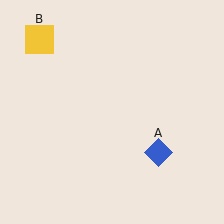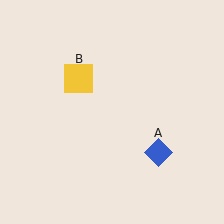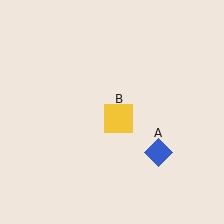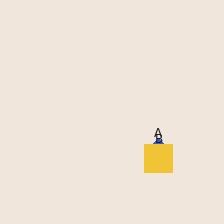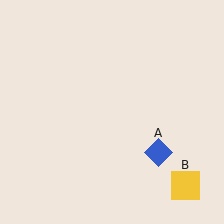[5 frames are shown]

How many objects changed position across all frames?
1 object changed position: yellow square (object B).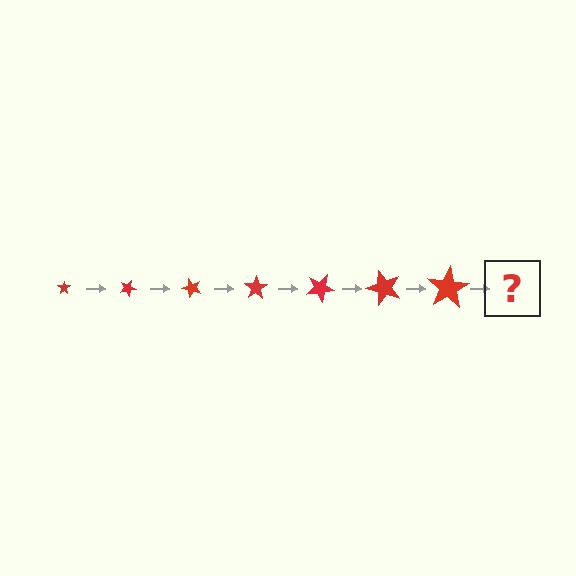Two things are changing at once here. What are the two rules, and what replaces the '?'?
The two rules are that the star grows larger each step and it rotates 25 degrees each step. The '?' should be a star, larger than the previous one and rotated 175 degrees from the start.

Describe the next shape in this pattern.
It should be a star, larger than the previous one and rotated 175 degrees from the start.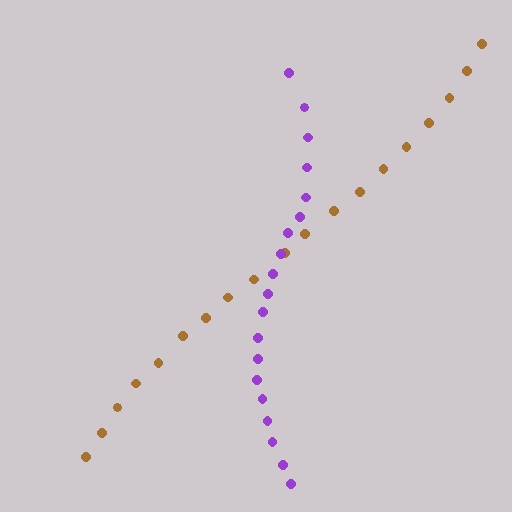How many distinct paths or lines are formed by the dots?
There are 2 distinct paths.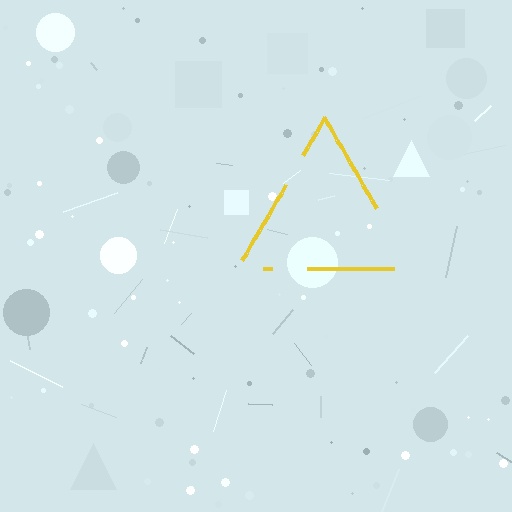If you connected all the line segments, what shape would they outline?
They would outline a triangle.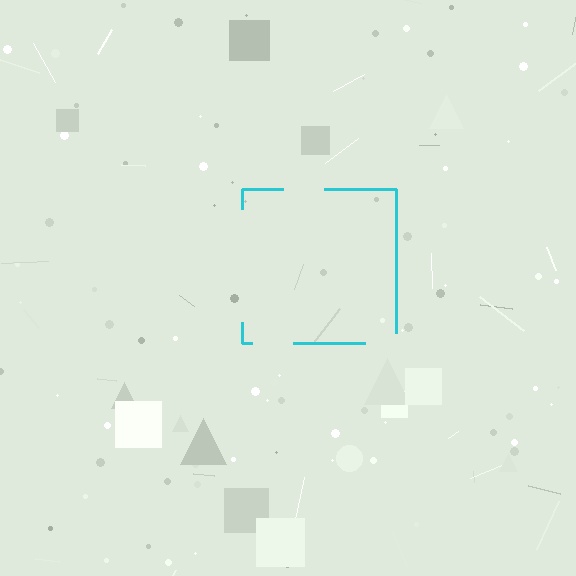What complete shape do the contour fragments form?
The contour fragments form a square.